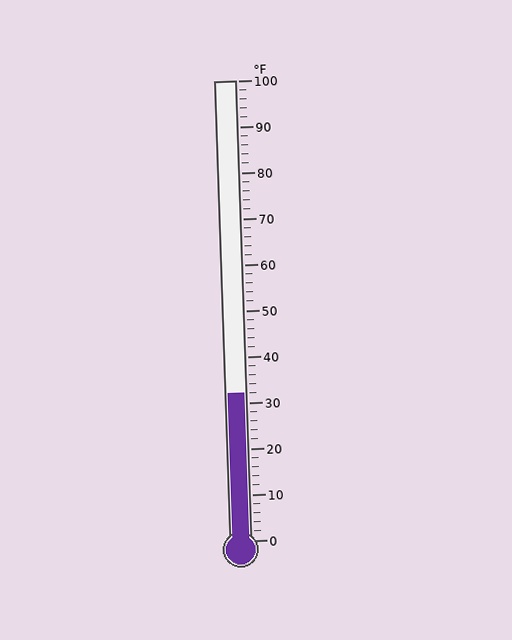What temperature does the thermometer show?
The thermometer shows approximately 32°F.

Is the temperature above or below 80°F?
The temperature is below 80°F.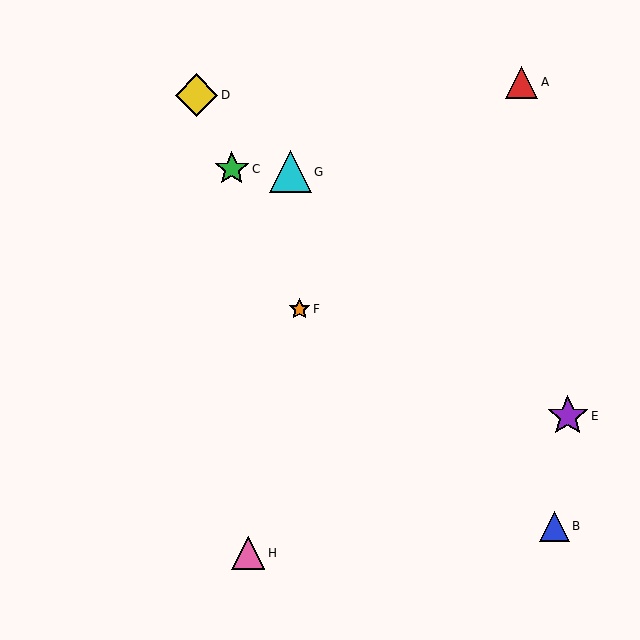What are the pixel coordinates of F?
Object F is at (299, 309).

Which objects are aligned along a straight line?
Objects C, D, F are aligned along a straight line.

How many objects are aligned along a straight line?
3 objects (C, D, F) are aligned along a straight line.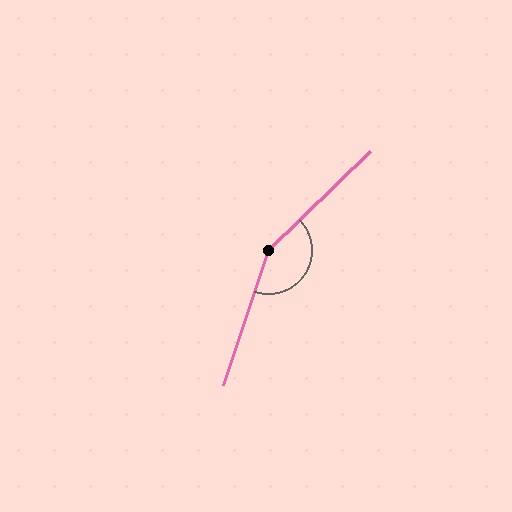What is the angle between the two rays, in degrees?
Approximately 153 degrees.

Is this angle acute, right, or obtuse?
It is obtuse.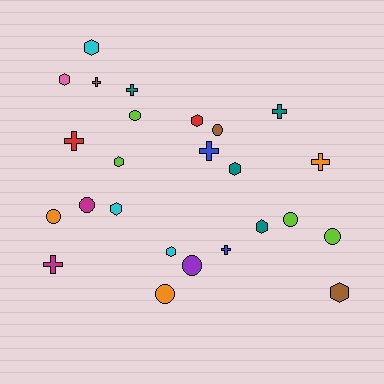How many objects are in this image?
There are 25 objects.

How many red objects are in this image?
There are 2 red objects.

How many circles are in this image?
There are 8 circles.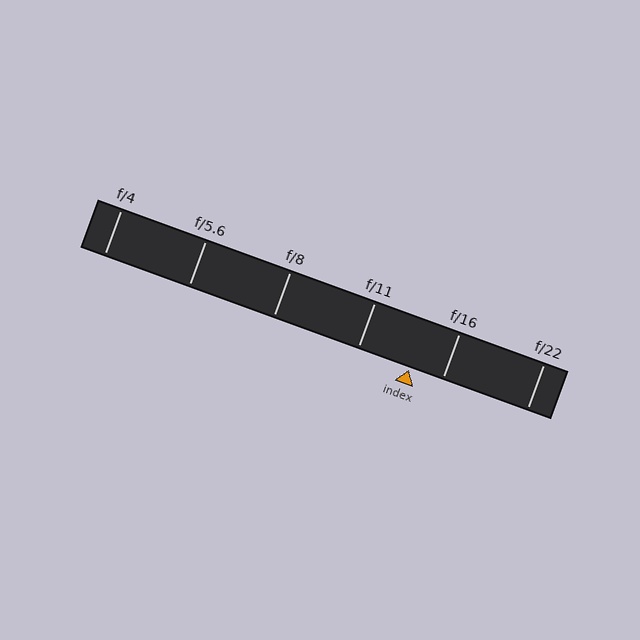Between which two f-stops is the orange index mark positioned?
The index mark is between f/11 and f/16.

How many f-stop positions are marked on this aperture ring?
There are 6 f-stop positions marked.